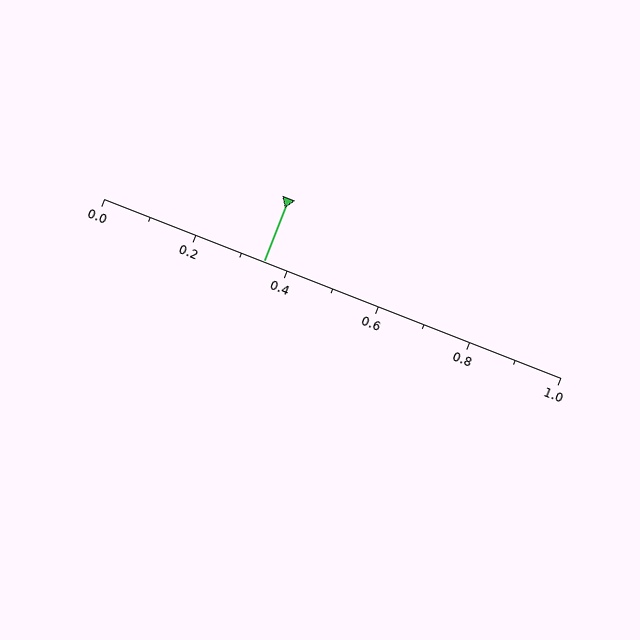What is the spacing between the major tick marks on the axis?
The major ticks are spaced 0.2 apart.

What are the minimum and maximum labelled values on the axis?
The axis runs from 0.0 to 1.0.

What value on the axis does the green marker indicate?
The marker indicates approximately 0.35.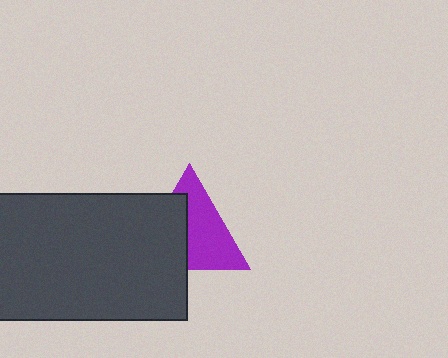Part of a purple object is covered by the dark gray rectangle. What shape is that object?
It is a triangle.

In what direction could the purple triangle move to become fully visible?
The purple triangle could move right. That would shift it out from behind the dark gray rectangle entirely.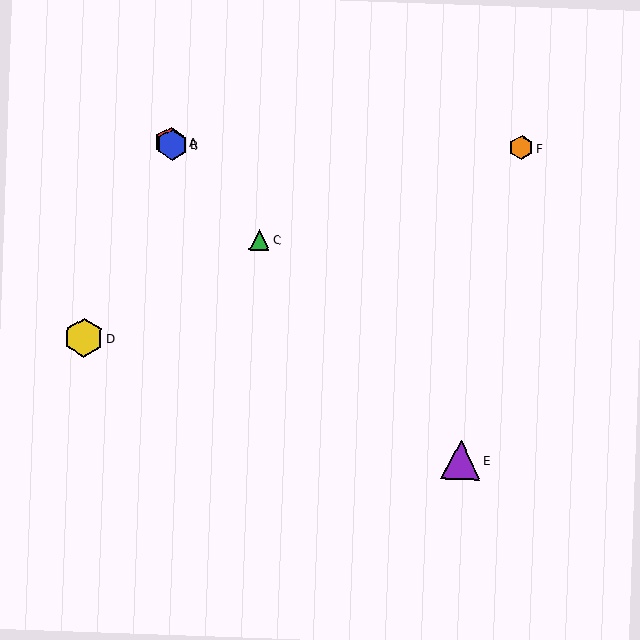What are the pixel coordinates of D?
Object D is at (84, 338).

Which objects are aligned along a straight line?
Objects A, B, C, E are aligned along a straight line.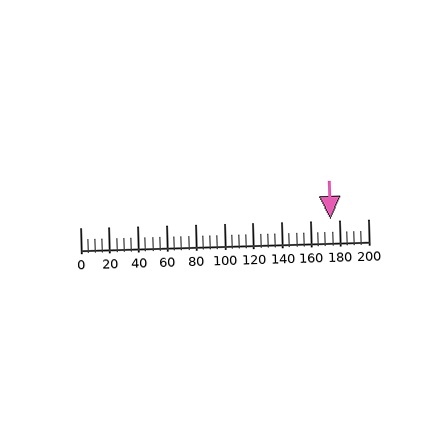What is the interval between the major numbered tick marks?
The major tick marks are spaced 20 units apart.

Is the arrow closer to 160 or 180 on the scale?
The arrow is closer to 180.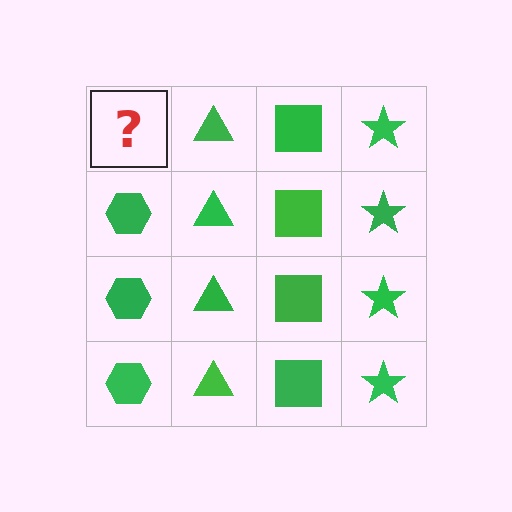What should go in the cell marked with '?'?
The missing cell should contain a green hexagon.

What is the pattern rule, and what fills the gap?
The rule is that each column has a consistent shape. The gap should be filled with a green hexagon.